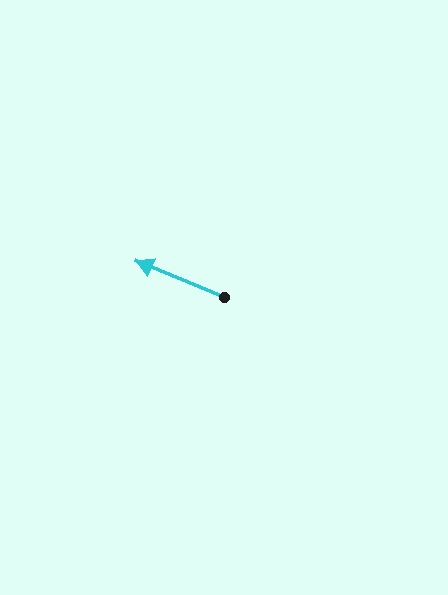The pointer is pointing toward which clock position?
Roughly 10 o'clock.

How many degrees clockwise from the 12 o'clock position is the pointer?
Approximately 293 degrees.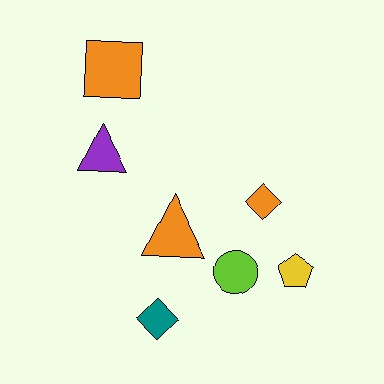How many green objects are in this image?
There are no green objects.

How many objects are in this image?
There are 7 objects.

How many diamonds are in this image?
There are 2 diamonds.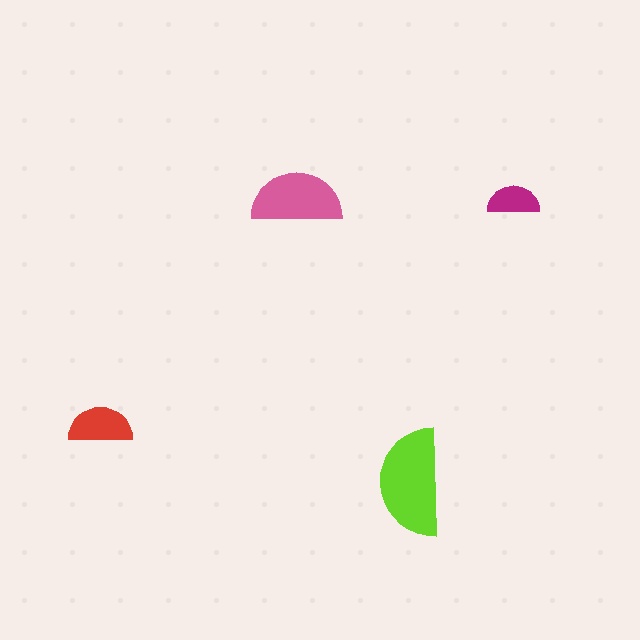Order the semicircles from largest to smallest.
the lime one, the pink one, the red one, the magenta one.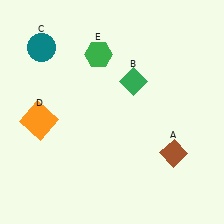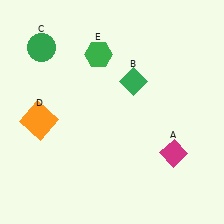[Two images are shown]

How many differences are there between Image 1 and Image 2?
There are 2 differences between the two images.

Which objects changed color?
A changed from brown to magenta. C changed from teal to green.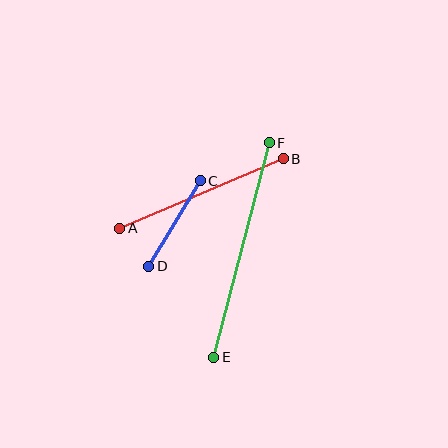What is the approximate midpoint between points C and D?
The midpoint is at approximately (174, 223) pixels.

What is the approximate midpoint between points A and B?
The midpoint is at approximately (202, 193) pixels.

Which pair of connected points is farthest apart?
Points E and F are farthest apart.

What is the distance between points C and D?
The distance is approximately 100 pixels.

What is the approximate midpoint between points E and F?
The midpoint is at approximately (242, 250) pixels.